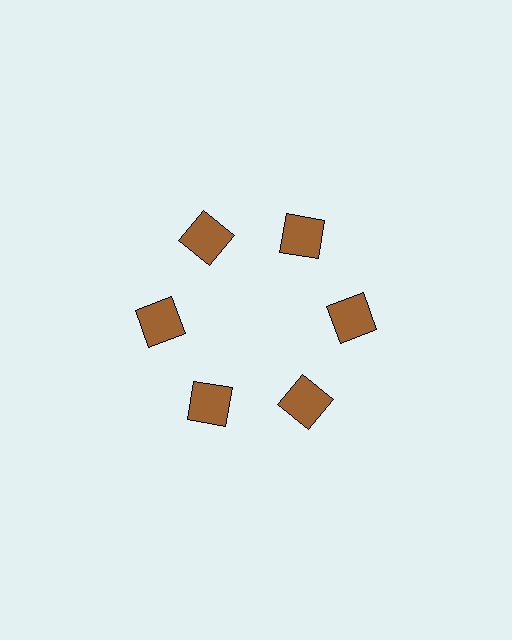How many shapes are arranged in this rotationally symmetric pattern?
There are 6 shapes, arranged in 6 groups of 1.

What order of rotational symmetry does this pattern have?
This pattern has 6-fold rotational symmetry.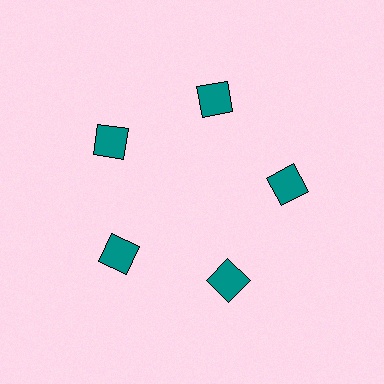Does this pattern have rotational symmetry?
Yes, this pattern has 5-fold rotational symmetry. It looks the same after rotating 72 degrees around the center.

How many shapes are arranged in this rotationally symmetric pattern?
There are 5 shapes, arranged in 5 groups of 1.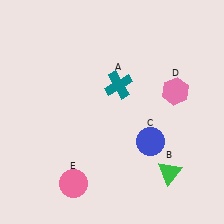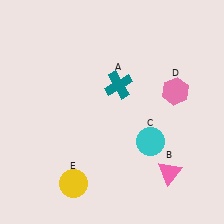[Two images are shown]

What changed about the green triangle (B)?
In Image 1, B is green. In Image 2, it changed to pink.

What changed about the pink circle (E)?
In Image 1, E is pink. In Image 2, it changed to yellow.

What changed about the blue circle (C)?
In Image 1, C is blue. In Image 2, it changed to cyan.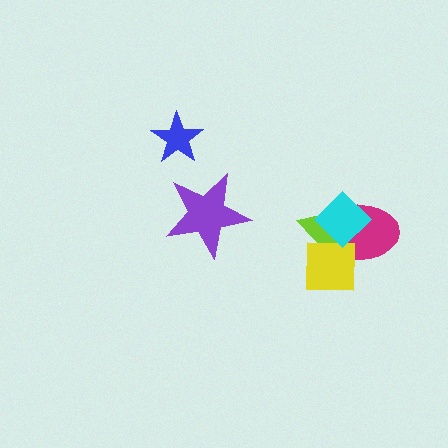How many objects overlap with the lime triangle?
3 objects overlap with the lime triangle.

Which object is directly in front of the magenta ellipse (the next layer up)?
The lime triangle is directly in front of the magenta ellipse.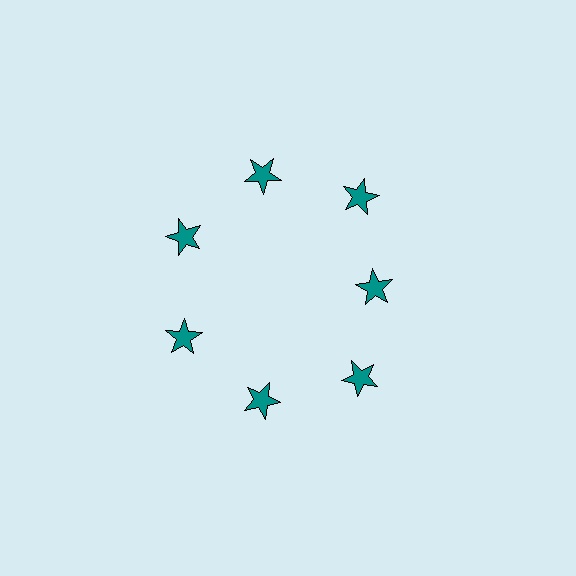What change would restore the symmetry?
The symmetry would be restored by moving it outward, back onto the ring so that all 7 stars sit at equal angles and equal distance from the center.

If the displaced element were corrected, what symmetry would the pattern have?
It would have 7-fold rotational symmetry — the pattern would map onto itself every 51 degrees.